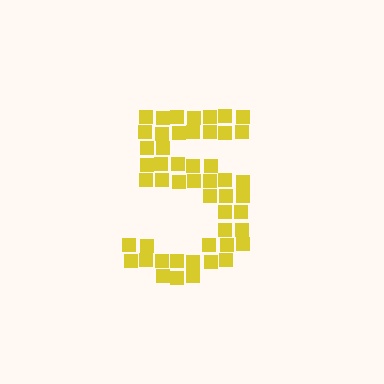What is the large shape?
The large shape is the digit 5.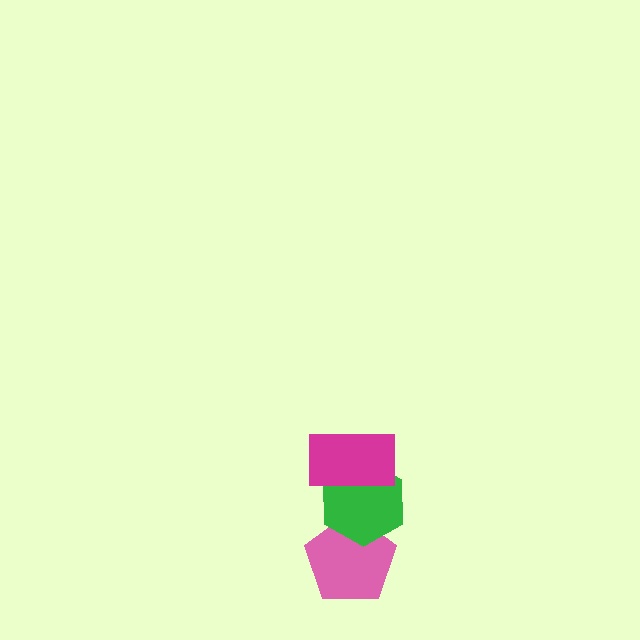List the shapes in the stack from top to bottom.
From top to bottom: the magenta rectangle, the green hexagon, the pink pentagon.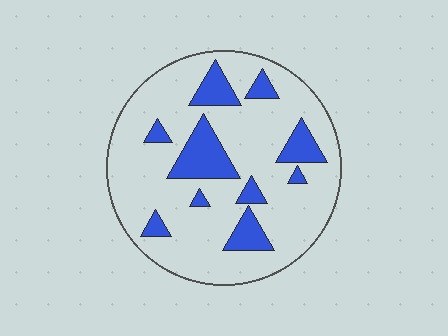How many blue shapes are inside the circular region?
10.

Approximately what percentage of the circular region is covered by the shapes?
Approximately 20%.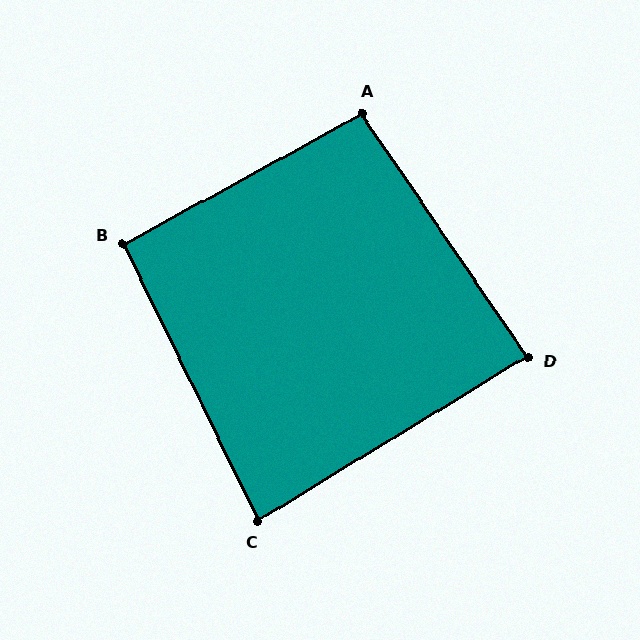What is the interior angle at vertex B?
Approximately 93 degrees (approximately right).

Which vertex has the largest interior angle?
A, at approximately 95 degrees.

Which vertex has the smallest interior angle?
C, at approximately 85 degrees.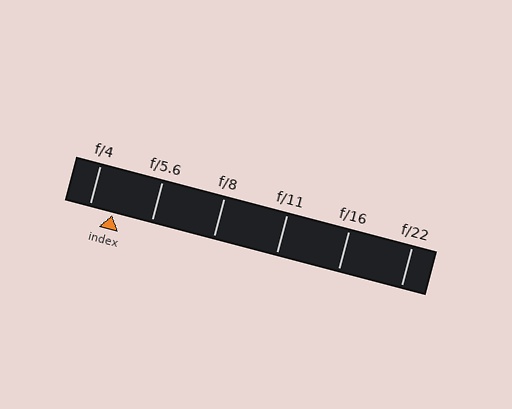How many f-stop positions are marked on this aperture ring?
There are 6 f-stop positions marked.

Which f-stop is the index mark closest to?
The index mark is closest to f/4.